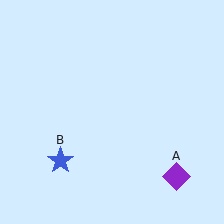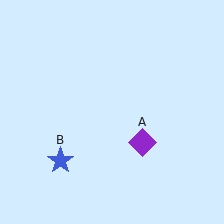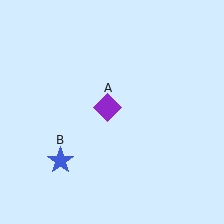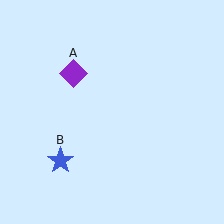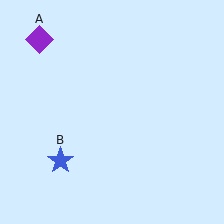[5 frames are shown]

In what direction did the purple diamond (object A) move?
The purple diamond (object A) moved up and to the left.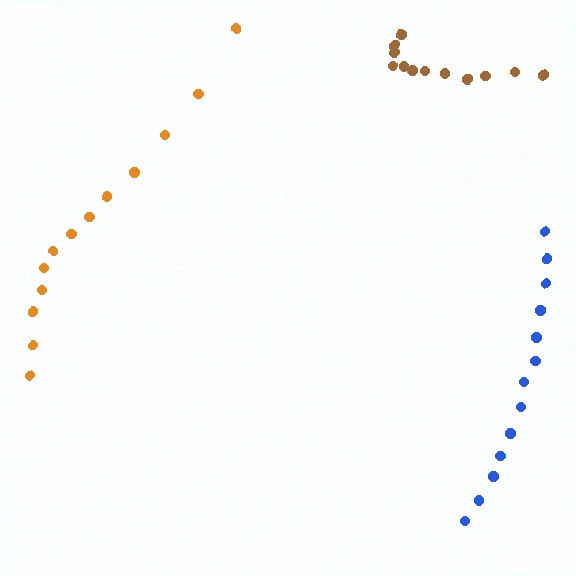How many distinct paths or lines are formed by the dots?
There are 3 distinct paths.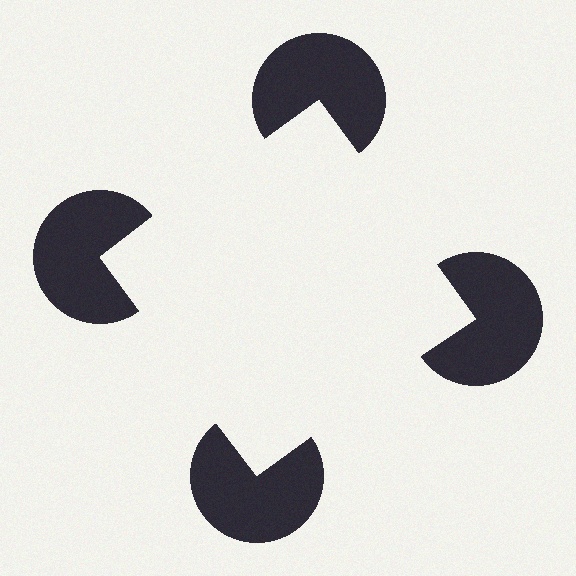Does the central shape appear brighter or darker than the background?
It typically appears slightly brighter than the background, even though no actual brightness change is drawn.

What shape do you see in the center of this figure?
An illusory square — its edges are inferred from the aligned wedge cuts in the pac-man discs, not physically drawn.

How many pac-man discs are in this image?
There are 4 — one at each vertex of the illusory square.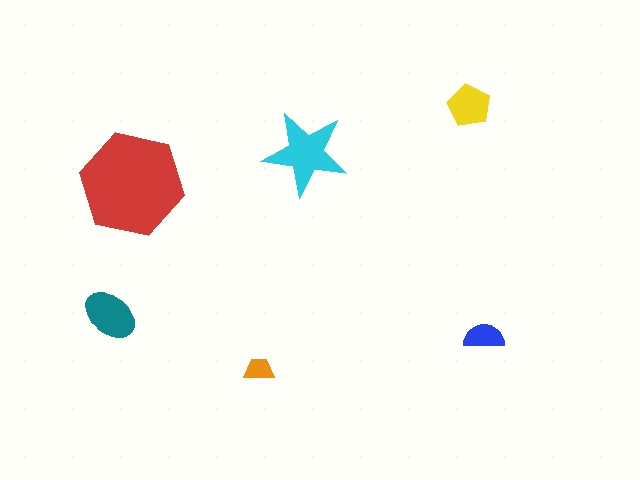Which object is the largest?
The red hexagon.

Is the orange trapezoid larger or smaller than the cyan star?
Smaller.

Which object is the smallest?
The orange trapezoid.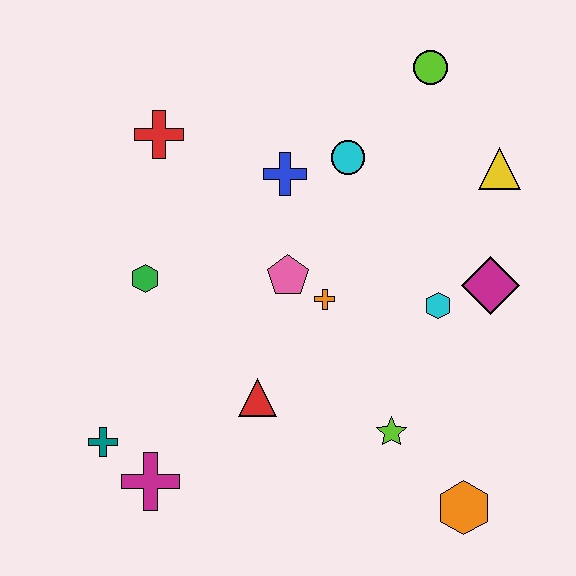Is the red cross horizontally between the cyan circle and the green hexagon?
Yes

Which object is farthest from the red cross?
The orange hexagon is farthest from the red cross.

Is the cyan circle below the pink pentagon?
No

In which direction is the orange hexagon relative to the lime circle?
The orange hexagon is below the lime circle.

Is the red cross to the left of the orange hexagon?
Yes